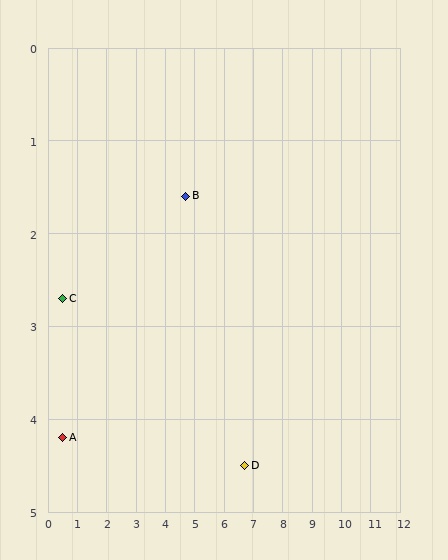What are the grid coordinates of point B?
Point B is at approximately (4.7, 1.6).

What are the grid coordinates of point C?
Point C is at approximately (0.5, 2.7).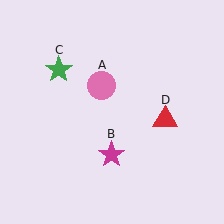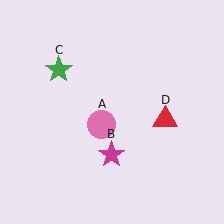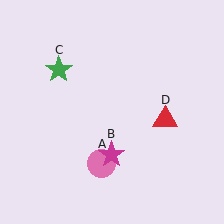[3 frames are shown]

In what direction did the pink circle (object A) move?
The pink circle (object A) moved down.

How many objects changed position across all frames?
1 object changed position: pink circle (object A).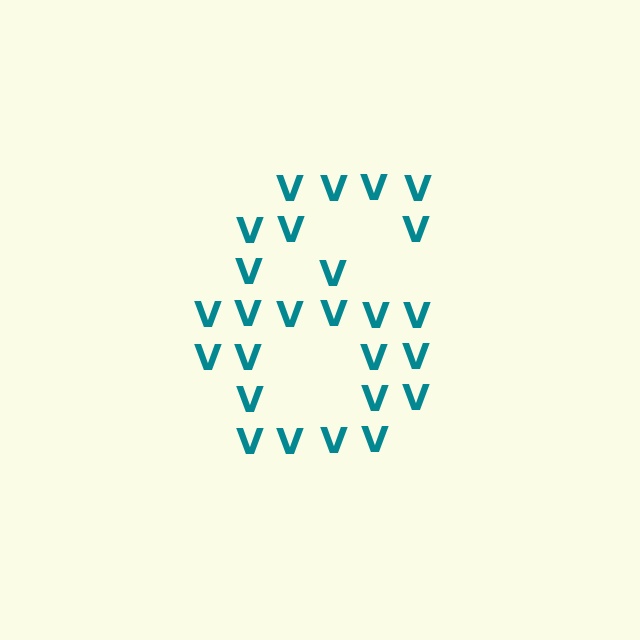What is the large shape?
The large shape is the digit 6.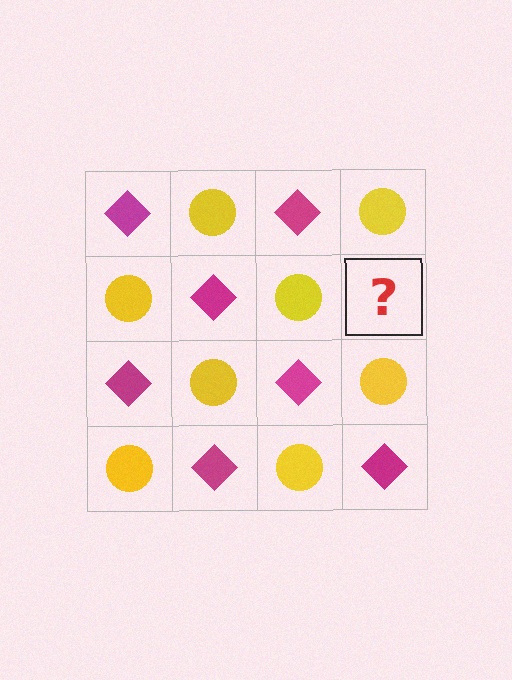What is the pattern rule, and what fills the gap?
The rule is that it alternates magenta diamond and yellow circle in a checkerboard pattern. The gap should be filled with a magenta diamond.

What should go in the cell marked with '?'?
The missing cell should contain a magenta diamond.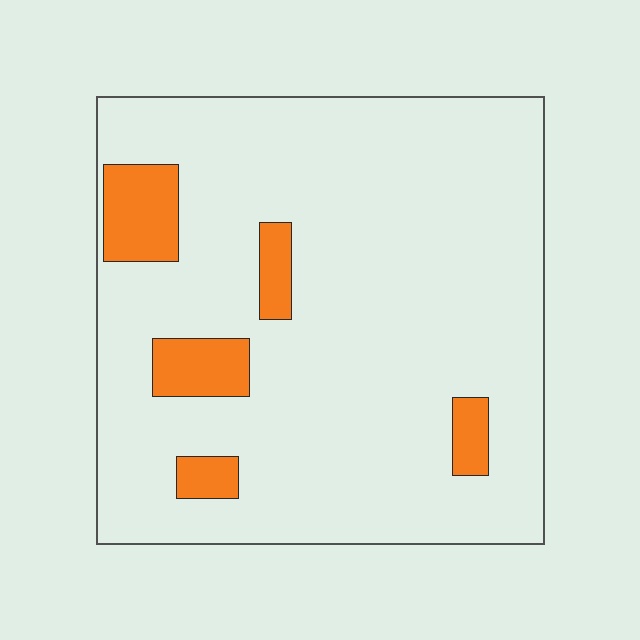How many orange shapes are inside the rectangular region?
5.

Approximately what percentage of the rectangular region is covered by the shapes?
Approximately 10%.